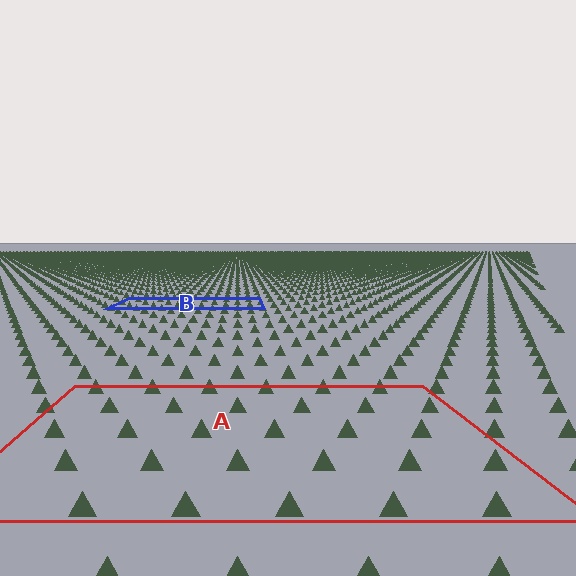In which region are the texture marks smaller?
The texture marks are smaller in region B, because it is farther away.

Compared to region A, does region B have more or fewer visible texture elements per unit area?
Region B has more texture elements per unit area — they are packed more densely because it is farther away.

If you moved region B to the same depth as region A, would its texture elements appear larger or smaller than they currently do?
They would appear larger. At a closer depth, the same texture elements are projected at a bigger on-screen size.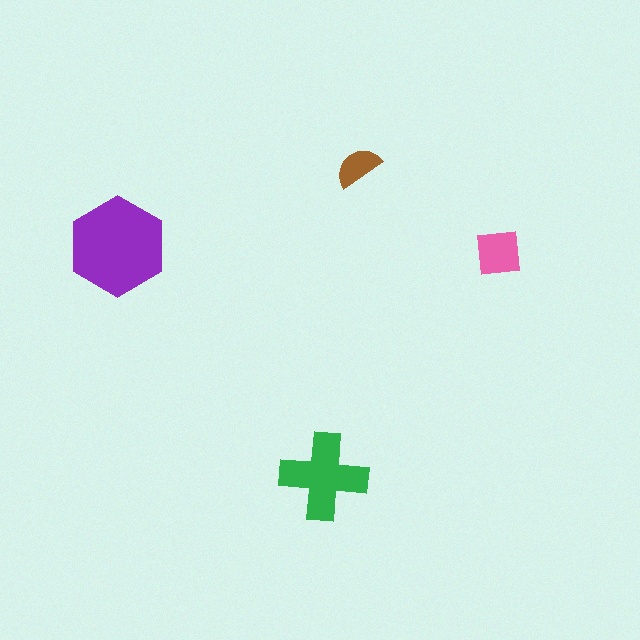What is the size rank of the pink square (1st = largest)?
3rd.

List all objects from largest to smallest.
The purple hexagon, the green cross, the pink square, the brown semicircle.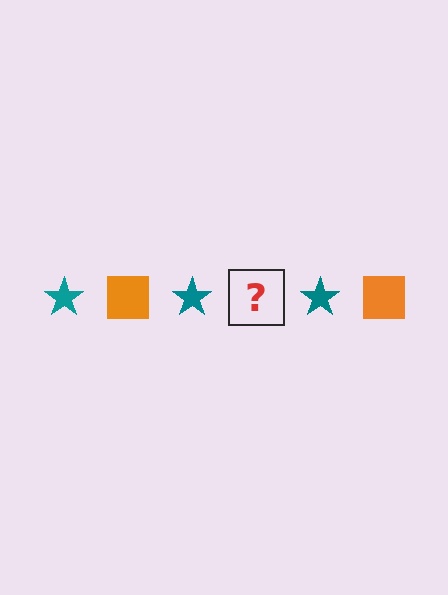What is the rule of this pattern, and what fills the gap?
The rule is that the pattern alternates between teal star and orange square. The gap should be filled with an orange square.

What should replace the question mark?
The question mark should be replaced with an orange square.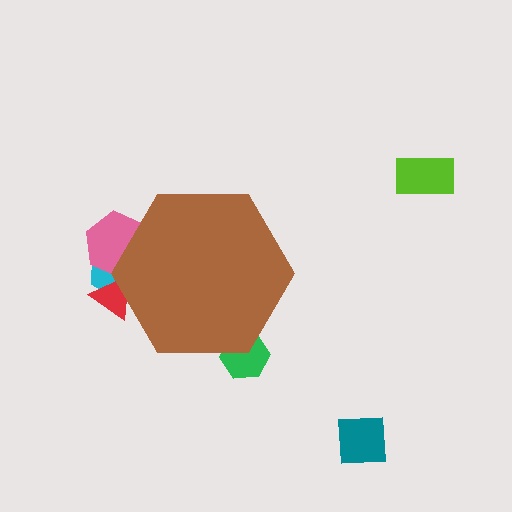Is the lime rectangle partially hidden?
No, the lime rectangle is fully visible.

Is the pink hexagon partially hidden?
Yes, the pink hexagon is partially hidden behind the brown hexagon.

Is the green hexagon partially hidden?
Yes, the green hexagon is partially hidden behind the brown hexagon.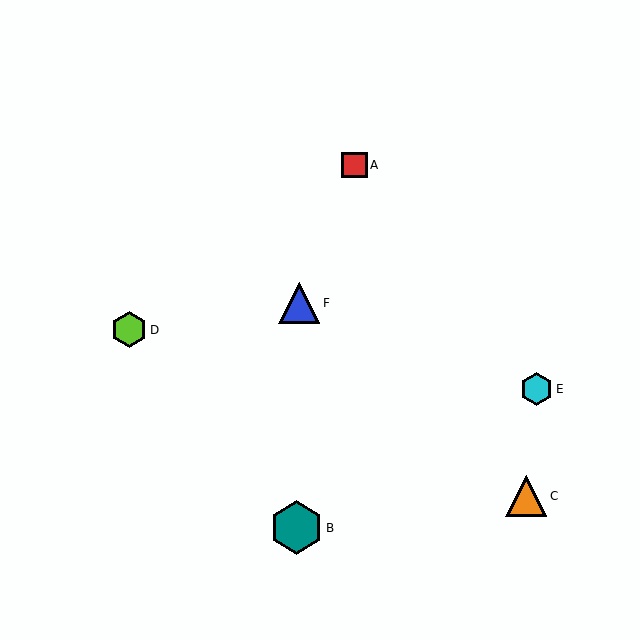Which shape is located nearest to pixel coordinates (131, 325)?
The lime hexagon (labeled D) at (129, 330) is nearest to that location.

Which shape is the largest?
The teal hexagon (labeled B) is the largest.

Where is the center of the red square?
The center of the red square is at (354, 165).